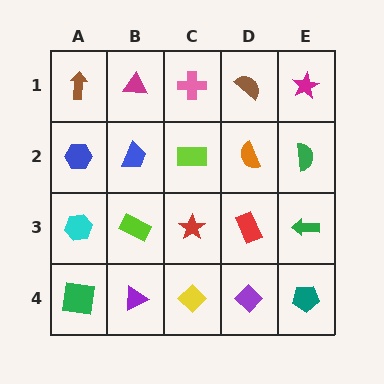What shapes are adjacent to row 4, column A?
A cyan hexagon (row 3, column A), a purple triangle (row 4, column B).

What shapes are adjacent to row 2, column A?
A brown arrow (row 1, column A), a cyan hexagon (row 3, column A), a blue trapezoid (row 2, column B).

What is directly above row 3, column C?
A lime rectangle.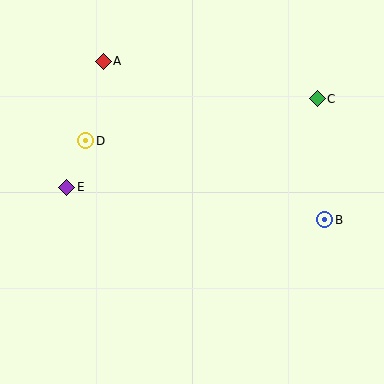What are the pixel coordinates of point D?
Point D is at (86, 141).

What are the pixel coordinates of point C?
Point C is at (317, 99).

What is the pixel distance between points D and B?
The distance between D and B is 252 pixels.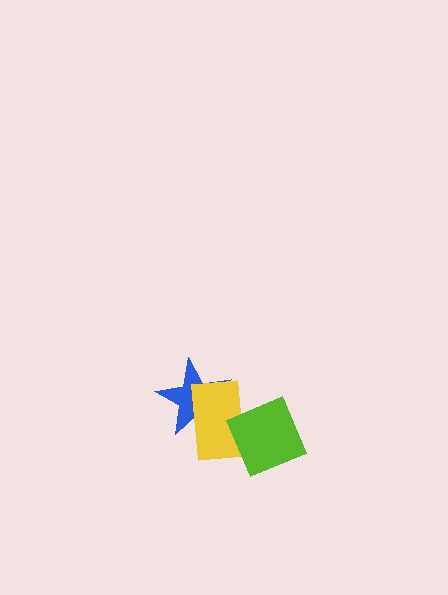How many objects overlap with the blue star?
1 object overlaps with the blue star.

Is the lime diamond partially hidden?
No, no other shape covers it.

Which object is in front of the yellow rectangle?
The lime diamond is in front of the yellow rectangle.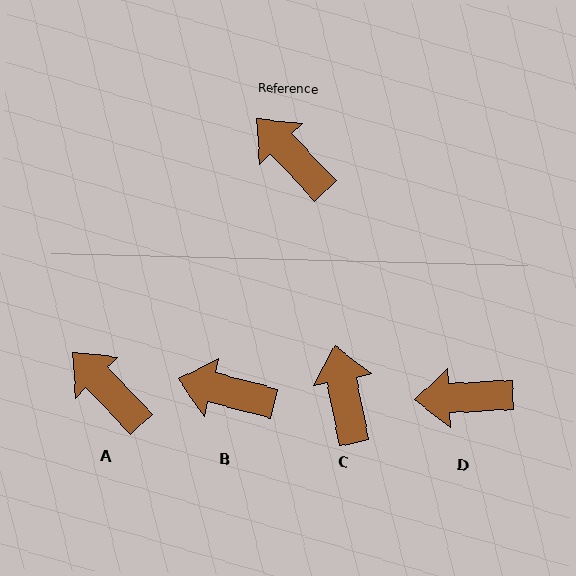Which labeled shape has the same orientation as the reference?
A.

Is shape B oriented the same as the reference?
No, it is off by about 31 degrees.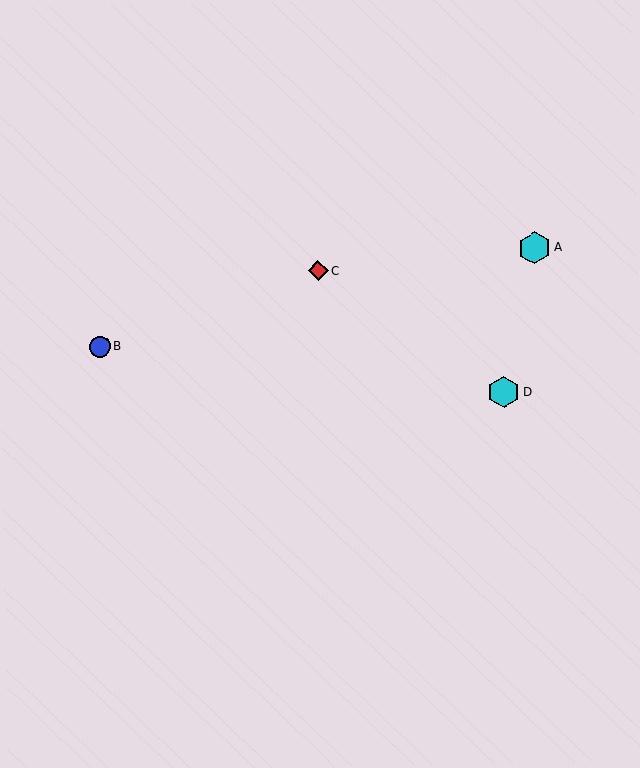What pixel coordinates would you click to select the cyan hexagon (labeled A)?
Click at (535, 247) to select the cyan hexagon A.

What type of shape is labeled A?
Shape A is a cyan hexagon.